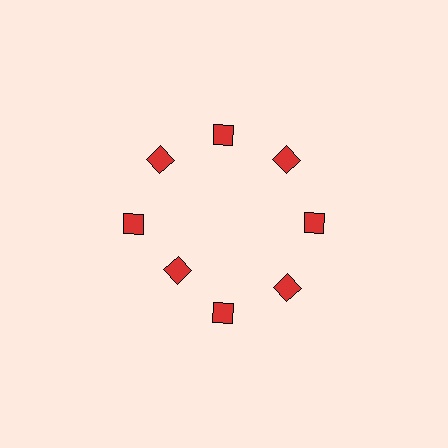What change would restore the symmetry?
The symmetry would be restored by moving it outward, back onto the ring so that all 8 diamonds sit at equal angles and equal distance from the center.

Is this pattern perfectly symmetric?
No. The 8 red diamonds are arranged in a ring, but one element near the 8 o'clock position is pulled inward toward the center, breaking the 8-fold rotational symmetry.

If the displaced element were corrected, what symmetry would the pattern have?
It would have 8-fold rotational symmetry — the pattern would map onto itself every 45 degrees.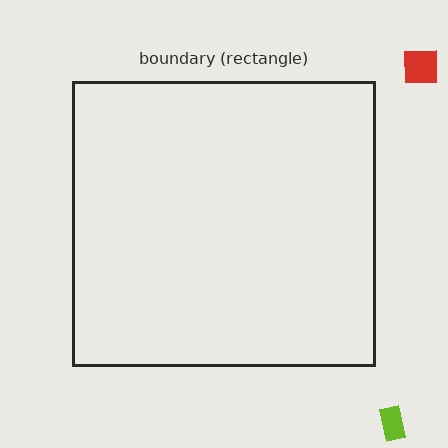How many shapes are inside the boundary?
0 inside, 2 outside.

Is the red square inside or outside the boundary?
Outside.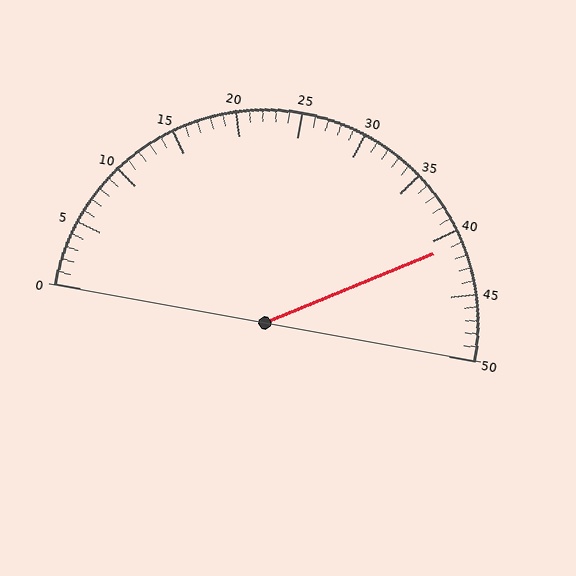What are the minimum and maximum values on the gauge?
The gauge ranges from 0 to 50.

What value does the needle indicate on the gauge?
The needle indicates approximately 41.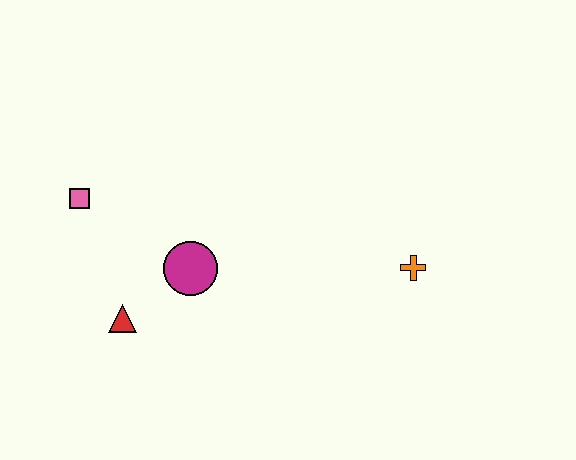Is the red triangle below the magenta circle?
Yes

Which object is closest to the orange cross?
The magenta circle is closest to the orange cross.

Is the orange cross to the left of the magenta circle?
No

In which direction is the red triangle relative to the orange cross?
The red triangle is to the left of the orange cross.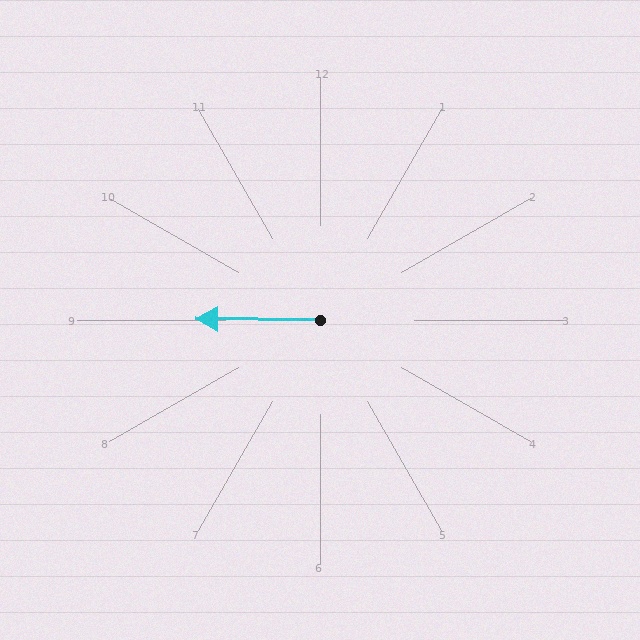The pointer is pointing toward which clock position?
Roughly 9 o'clock.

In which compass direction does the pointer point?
West.